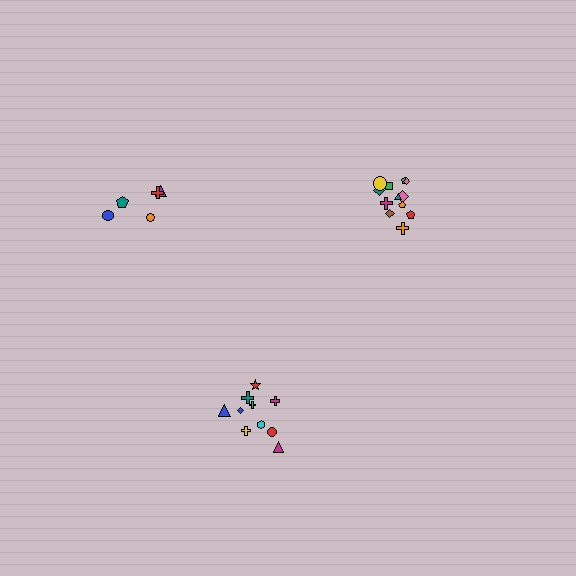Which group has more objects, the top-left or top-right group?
The top-right group.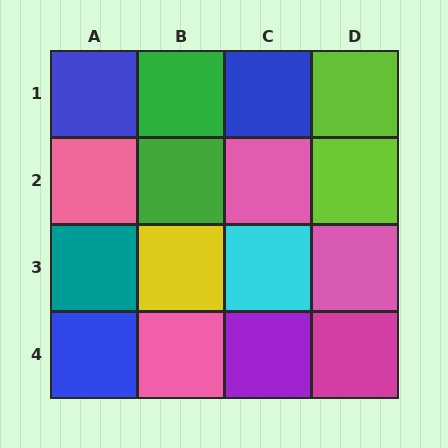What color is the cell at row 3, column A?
Teal.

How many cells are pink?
4 cells are pink.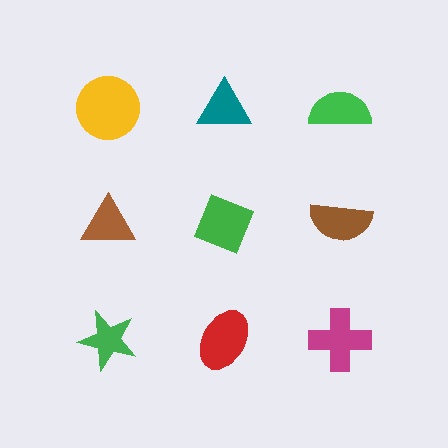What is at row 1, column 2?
A teal triangle.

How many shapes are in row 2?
3 shapes.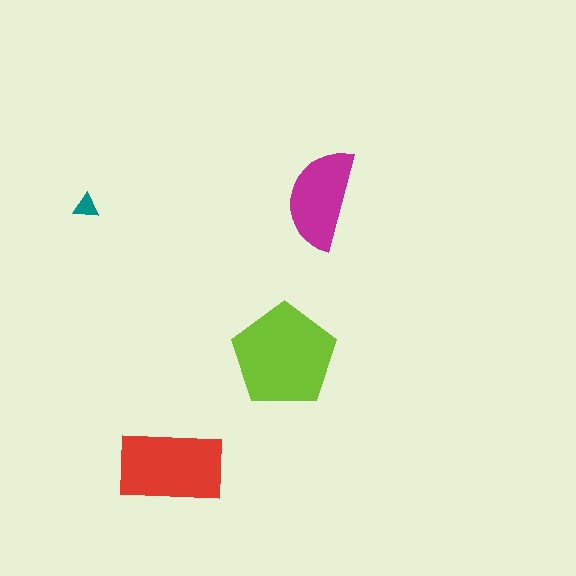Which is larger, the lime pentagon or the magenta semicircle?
The lime pentagon.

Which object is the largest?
The lime pentagon.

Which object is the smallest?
The teal triangle.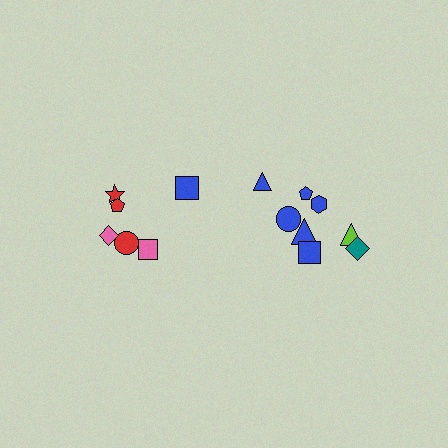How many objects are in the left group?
There are 6 objects.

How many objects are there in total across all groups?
There are 14 objects.